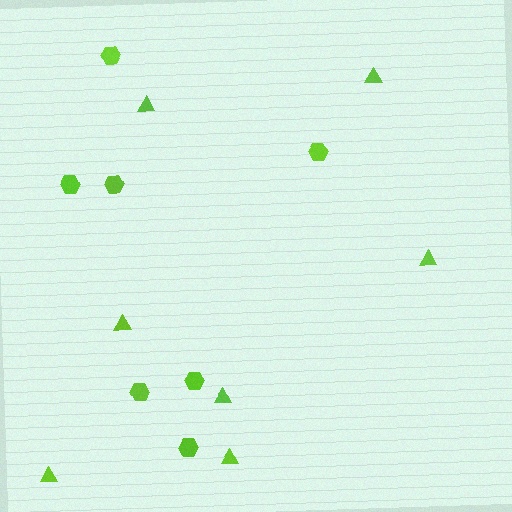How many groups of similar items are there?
There are 2 groups: one group of hexagons (7) and one group of triangles (7).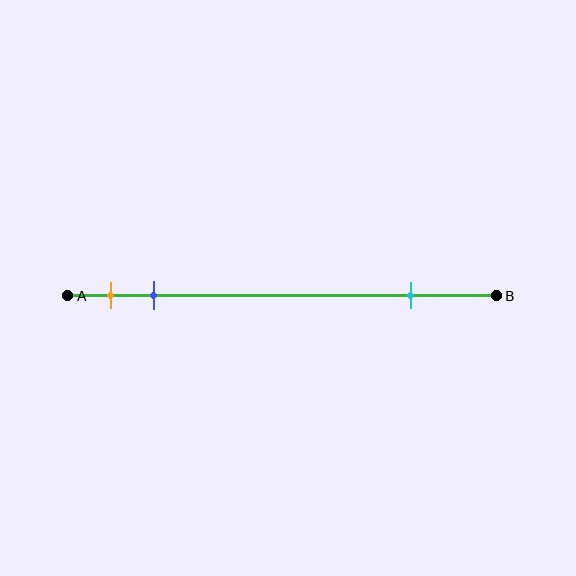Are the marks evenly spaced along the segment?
No, the marks are not evenly spaced.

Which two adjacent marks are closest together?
The orange and blue marks are the closest adjacent pair.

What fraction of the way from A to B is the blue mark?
The blue mark is approximately 20% (0.2) of the way from A to B.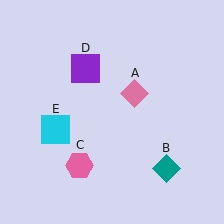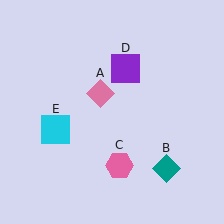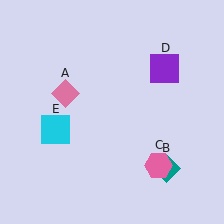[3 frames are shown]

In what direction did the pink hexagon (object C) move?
The pink hexagon (object C) moved right.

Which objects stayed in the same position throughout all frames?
Teal diamond (object B) and cyan square (object E) remained stationary.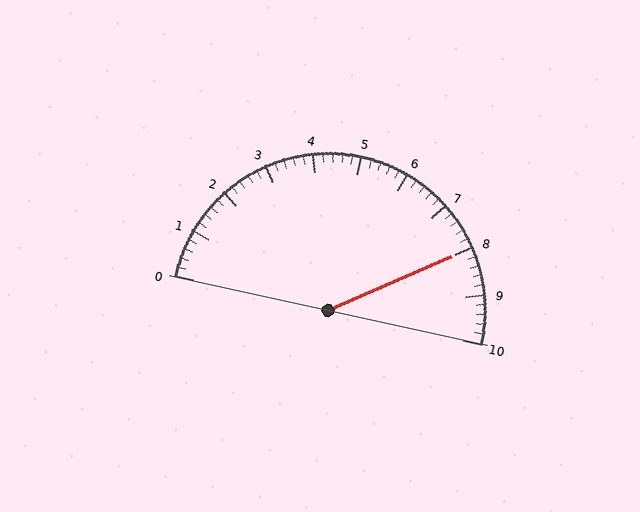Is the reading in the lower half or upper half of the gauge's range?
The reading is in the upper half of the range (0 to 10).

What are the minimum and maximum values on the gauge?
The gauge ranges from 0 to 10.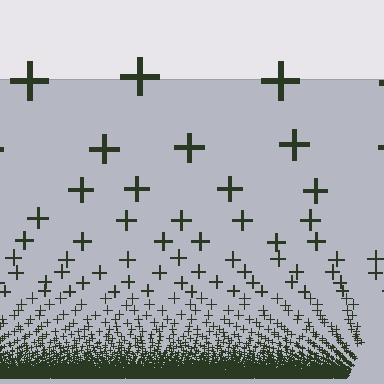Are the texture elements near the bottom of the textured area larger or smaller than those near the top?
Smaller. The gradient is inverted — elements near the bottom are smaller and denser.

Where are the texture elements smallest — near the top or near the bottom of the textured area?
Near the bottom.